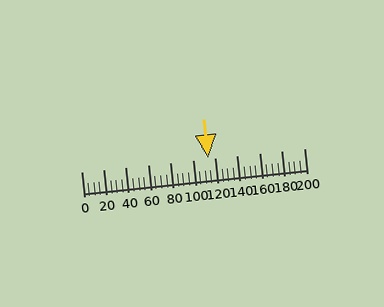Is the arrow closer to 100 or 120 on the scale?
The arrow is closer to 120.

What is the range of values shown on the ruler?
The ruler shows values from 0 to 200.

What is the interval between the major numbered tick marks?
The major tick marks are spaced 20 units apart.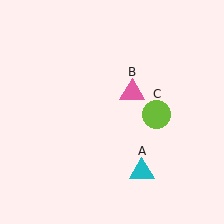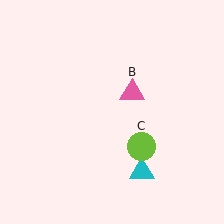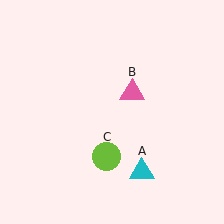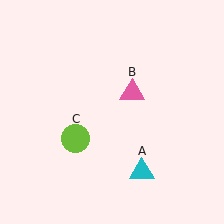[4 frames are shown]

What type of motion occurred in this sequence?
The lime circle (object C) rotated clockwise around the center of the scene.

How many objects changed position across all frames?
1 object changed position: lime circle (object C).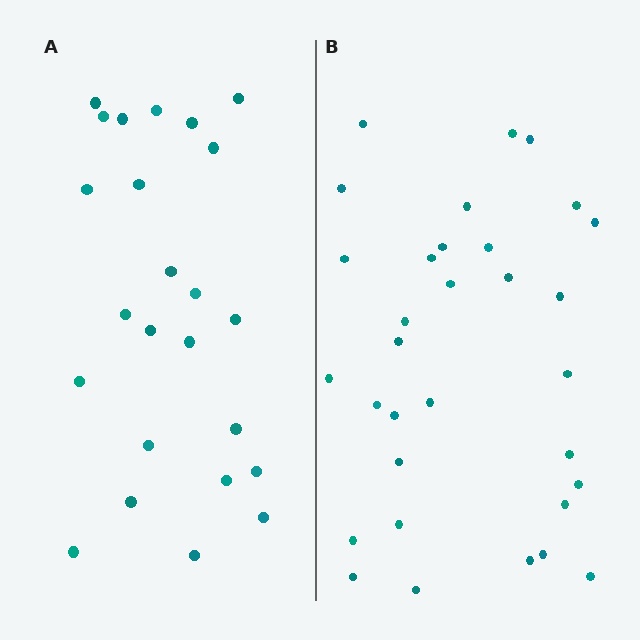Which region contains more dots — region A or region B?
Region B (the right region) has more dots.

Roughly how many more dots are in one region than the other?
Region B has roughly 8 or so more dots than region A.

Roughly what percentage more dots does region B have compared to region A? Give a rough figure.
About 35% more.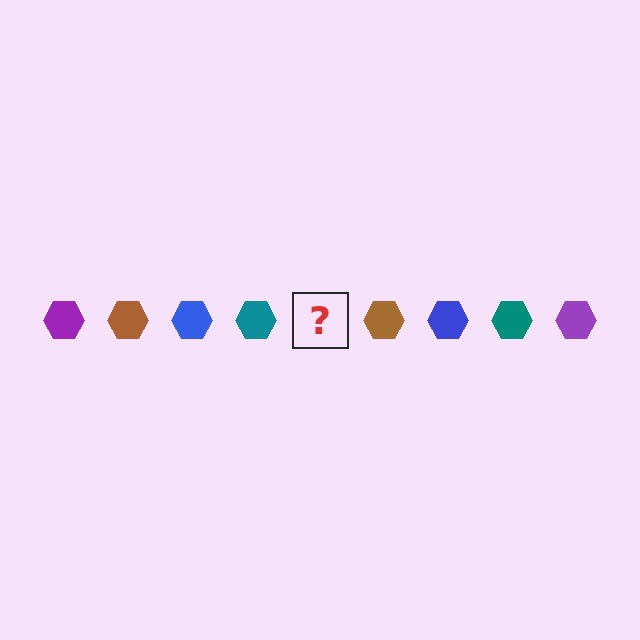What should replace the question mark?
The question mark should be replaced with a purple hexagon.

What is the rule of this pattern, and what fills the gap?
The rule is that the pattern cycles through purple, brown, blue, teal hexagons. The gap should be filled with a purple hexagon.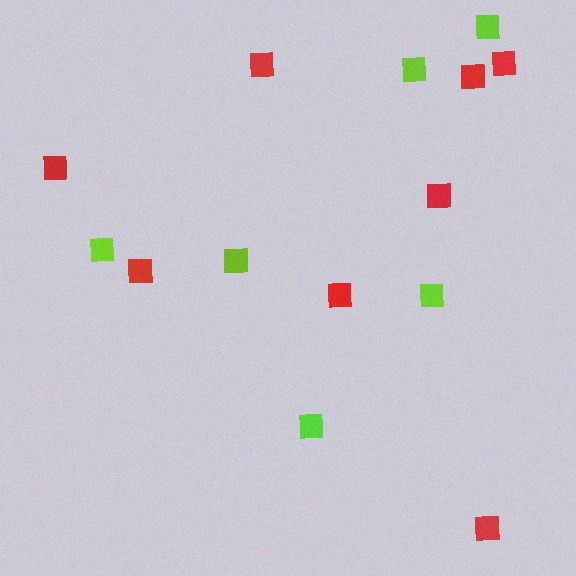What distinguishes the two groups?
There are 2 groups: one group of lime squares (6) and one group of red squares (8).